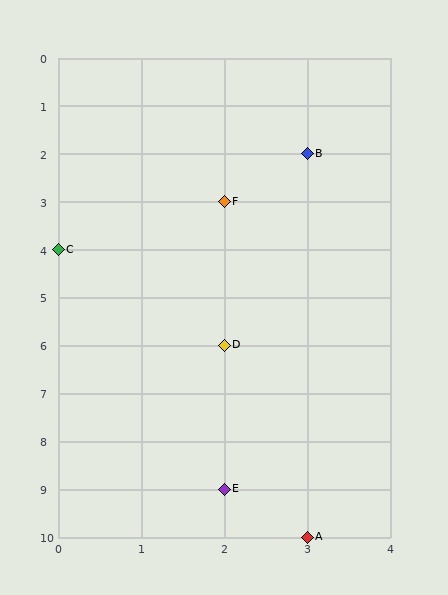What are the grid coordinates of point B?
Point B is at grid coordinates (3, 2).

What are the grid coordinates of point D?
Point D is at grid coordinates (2, 6).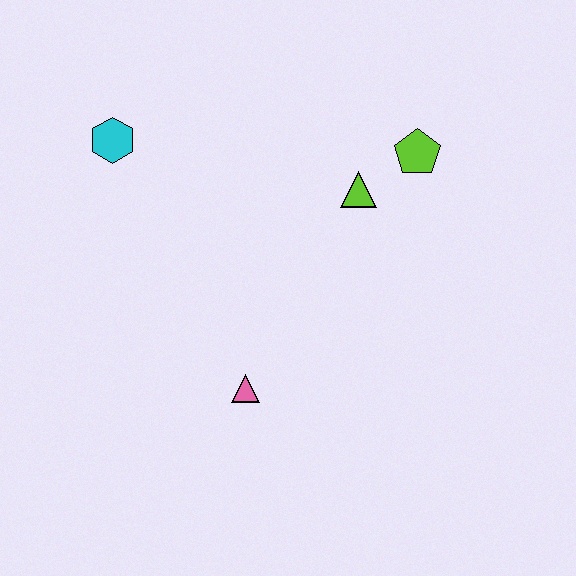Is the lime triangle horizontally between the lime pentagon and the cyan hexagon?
Yes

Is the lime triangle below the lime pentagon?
Yes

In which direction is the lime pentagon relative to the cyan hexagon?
The lime pentagon is to the right of the cyan hexagon.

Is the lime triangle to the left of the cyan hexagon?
No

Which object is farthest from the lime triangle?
The cyan hexagon is farthest from the lime triangle.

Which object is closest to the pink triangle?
The lime triangle is closest to the pink triangle.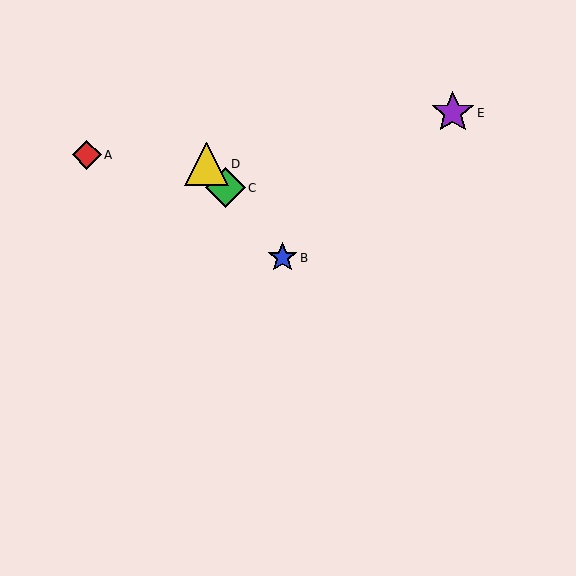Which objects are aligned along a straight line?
Objects B, C, D are aligned along a straight line.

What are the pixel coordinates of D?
Object D is at (206, 164).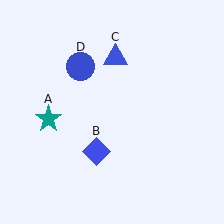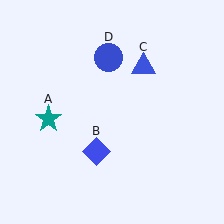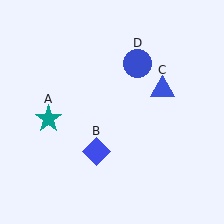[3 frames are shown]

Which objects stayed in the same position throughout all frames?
Teal star (object A) and blue diamond (object B) remained stationary.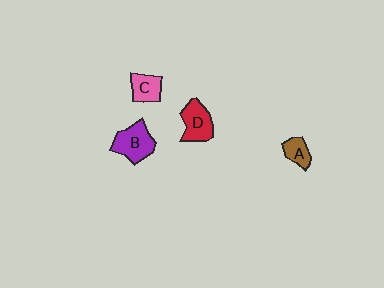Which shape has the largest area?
Shape B (purple).